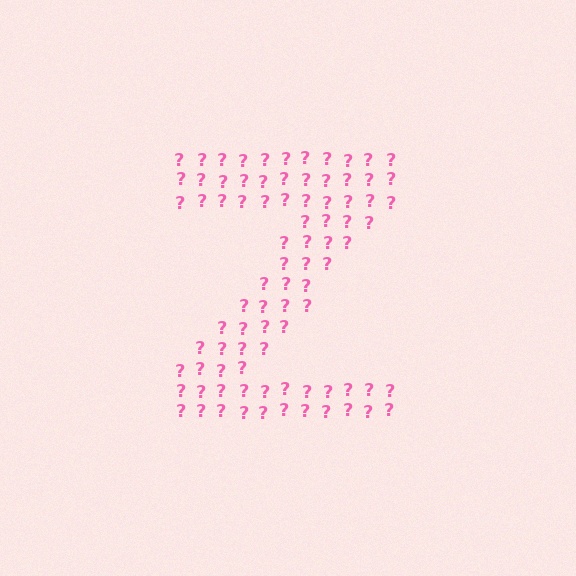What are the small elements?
The small elements are question marks.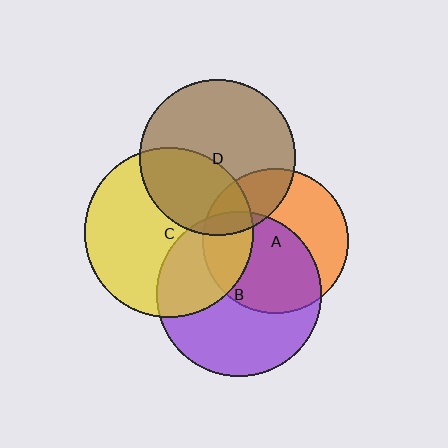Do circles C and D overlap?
Yes.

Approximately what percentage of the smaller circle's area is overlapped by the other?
Approximately 35%.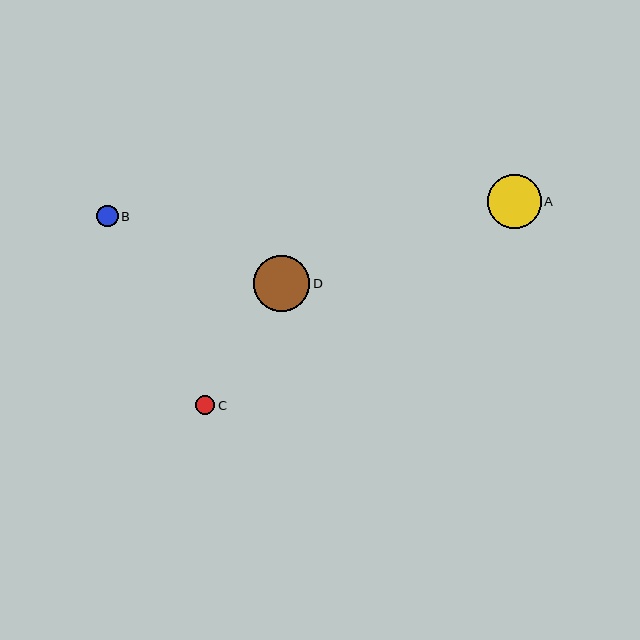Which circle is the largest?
Circle D is the largest with a size of approximately 56 pixels.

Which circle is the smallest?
Circle C is the smallest with a size of approximately 20 pixels.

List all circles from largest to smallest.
From largest to smallest: D, A, B, C.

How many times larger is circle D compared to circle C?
Circle D is approximately 2.8 times the size of circle C.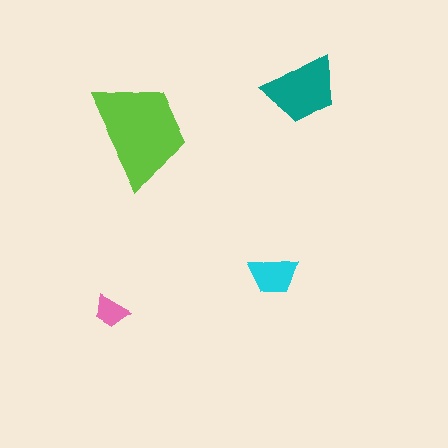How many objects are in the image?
There are 4 objects in the image.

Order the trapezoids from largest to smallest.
the lime one, the teal one, the cyan one, the pink one.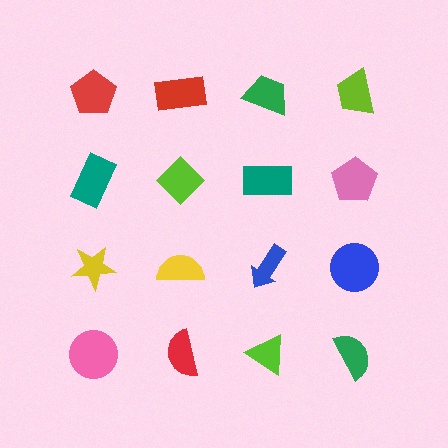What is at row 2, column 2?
A lime diamond.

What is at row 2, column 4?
A pink pentagon.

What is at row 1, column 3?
A green trapezoid.